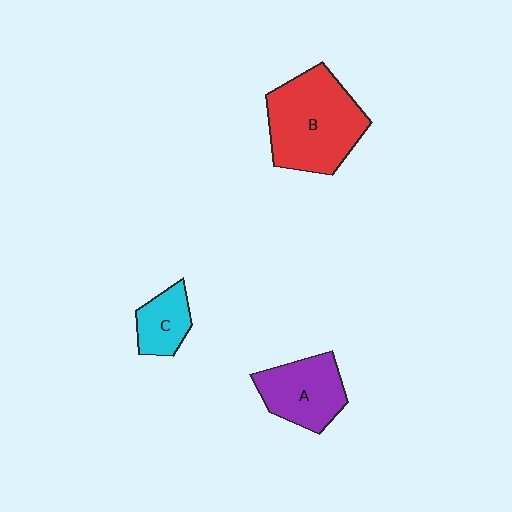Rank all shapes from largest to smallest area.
From largest to smallest: B (red), A (purple), C (cyan).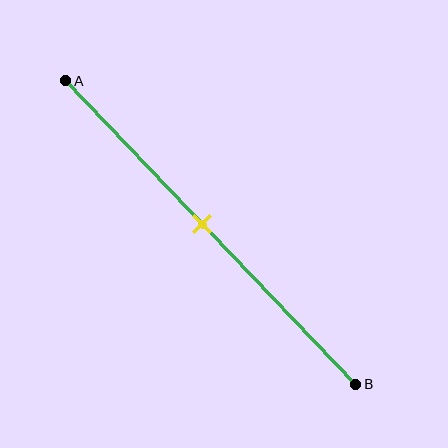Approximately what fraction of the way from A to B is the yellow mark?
The yellow mark is approximately 45% of the way from A to B.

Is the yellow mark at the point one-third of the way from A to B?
No, the mark is at about 45% from A, not at the 33% one-third point.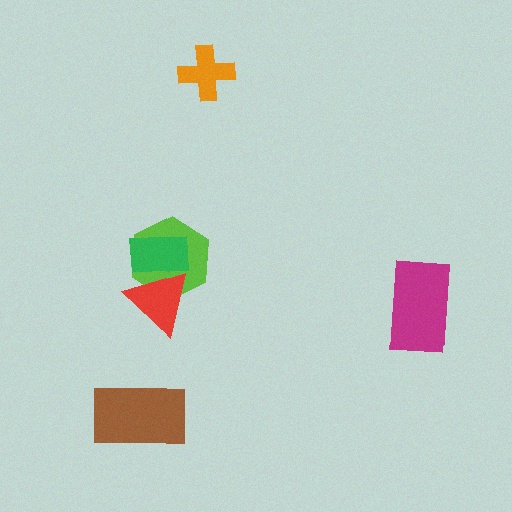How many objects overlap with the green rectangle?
2 objects overlap with the green rectangle.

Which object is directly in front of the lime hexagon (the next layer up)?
The red triangle is directly in front of the lime hexagon.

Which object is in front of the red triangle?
The green rectangle is in front of the red triangle.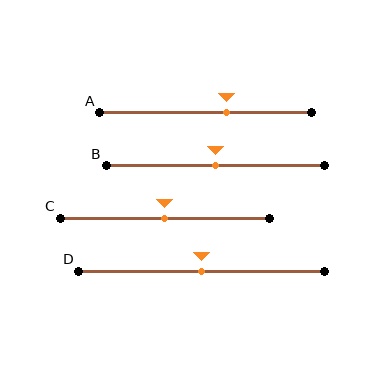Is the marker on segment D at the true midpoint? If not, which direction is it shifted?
Yes, the marker on segment D is at the true midpoint.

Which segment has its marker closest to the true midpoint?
Segment B has its marker closest to the true midpoint.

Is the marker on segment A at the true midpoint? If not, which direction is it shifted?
No, the marker on segment A is shifted to the right by about 10% of the segment length.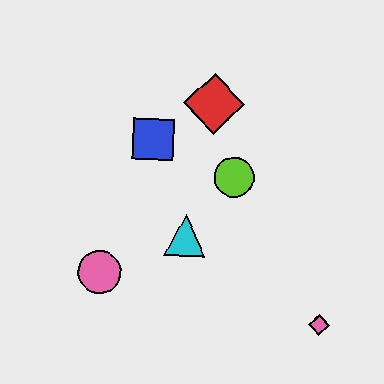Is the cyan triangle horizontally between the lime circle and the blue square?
Yes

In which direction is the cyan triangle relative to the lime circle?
The cyan triangle is below the lime circle.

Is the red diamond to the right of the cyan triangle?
Yes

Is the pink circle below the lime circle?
Yes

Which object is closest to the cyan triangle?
The lime circle is closest to the cyan triangle.